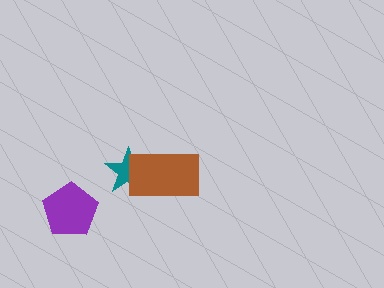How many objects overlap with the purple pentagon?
0 objects overlap with the purple pentagon.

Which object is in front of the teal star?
The brown rectangle is in front of the teal star.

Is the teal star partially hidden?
Yes, it is partially covered by another shape.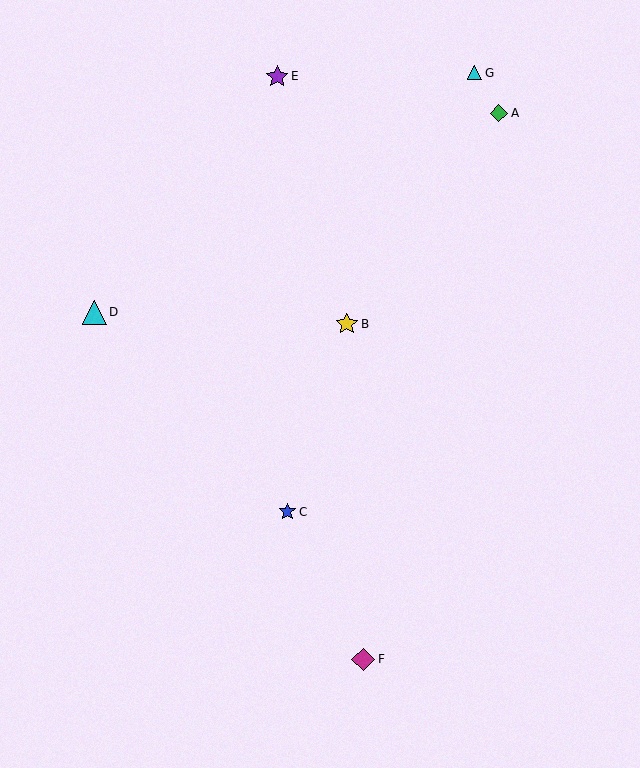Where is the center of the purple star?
The center of the purple star is at (277, 76).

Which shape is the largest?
The cyan triangle (labeled D) is the largest.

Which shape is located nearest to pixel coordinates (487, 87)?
The cyan triangle (labeled G) at (475, 73) is nearest to that location.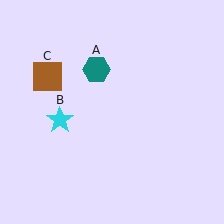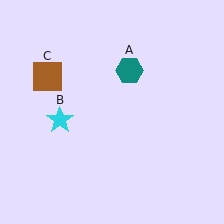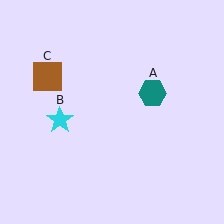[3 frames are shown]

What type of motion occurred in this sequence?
The teal hexagon (object A) rotated clockwise around the center of the scene.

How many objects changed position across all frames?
1 object changed position: teal hexagon (object A).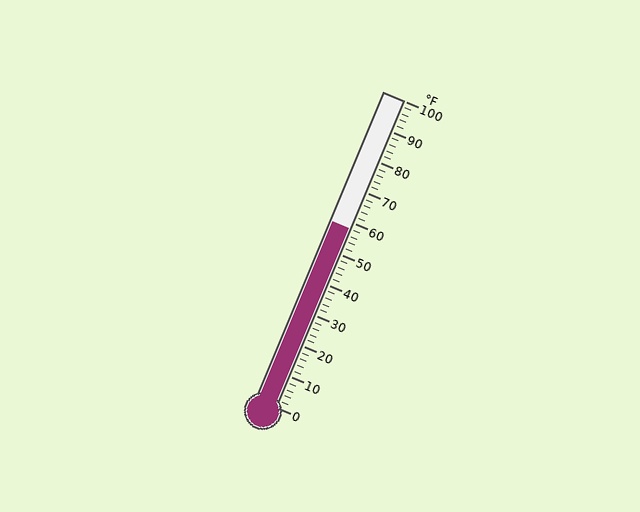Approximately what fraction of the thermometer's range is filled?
The thermometer is filled to approximately 60% of its range.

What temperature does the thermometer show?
The thermometer shows approximately 58°F.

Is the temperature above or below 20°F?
The temperature is above 20°F.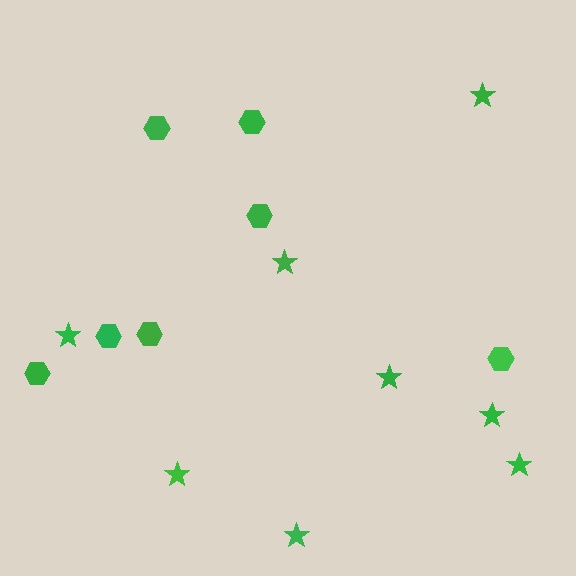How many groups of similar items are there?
There are 2 groups: one group of stars (8) and one group of hexagons (7).